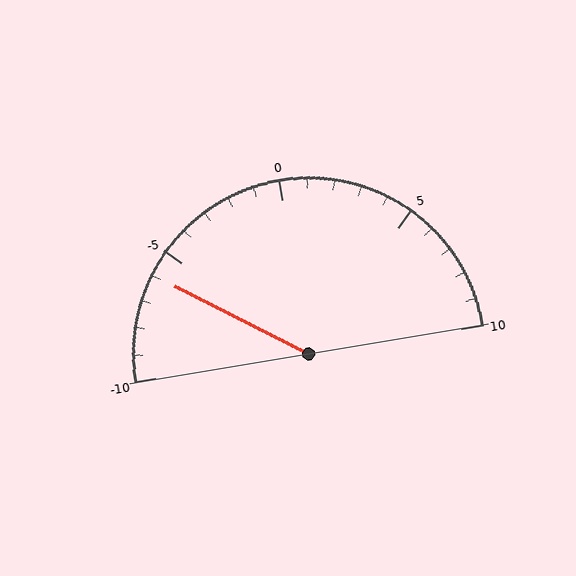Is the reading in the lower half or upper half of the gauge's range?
The reading is in the lower half of the range (-10 to 10).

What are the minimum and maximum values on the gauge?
The gauge ranges from -10 to 10.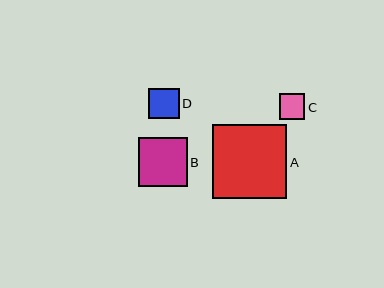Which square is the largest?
Square A is the largest with a size of approximately 74 pixels.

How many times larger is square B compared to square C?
Square B is approximately 1.9 times the size of square C.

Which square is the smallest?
Square C is the smallest with a size of approximately 26 pixels.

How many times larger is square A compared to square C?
Square A is approximately 2.9 times the size of square C.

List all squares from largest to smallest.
From largest to smallest: A, B, D, C.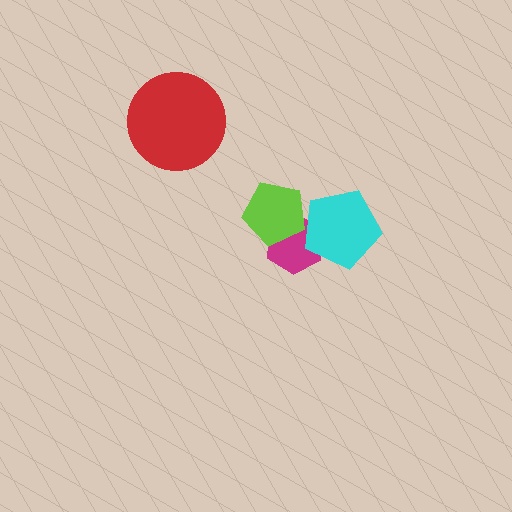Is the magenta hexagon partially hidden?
Yes, it is partially covered by another shape.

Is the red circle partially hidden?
No, no other shape covers it.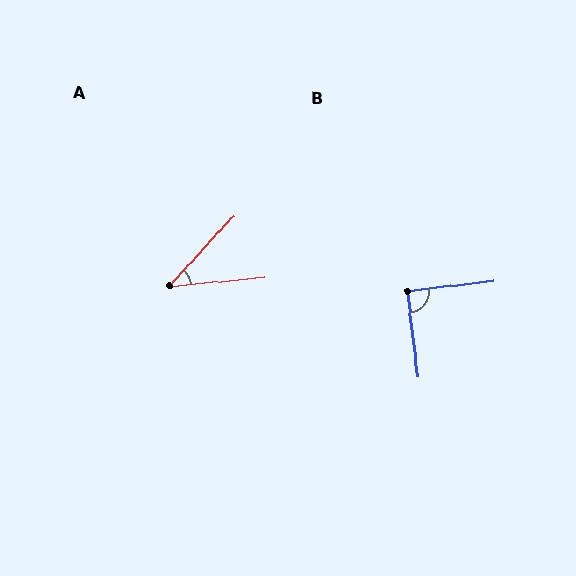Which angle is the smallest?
A, at approximately 42 degrees.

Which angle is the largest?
B, at approximately 90 degrees.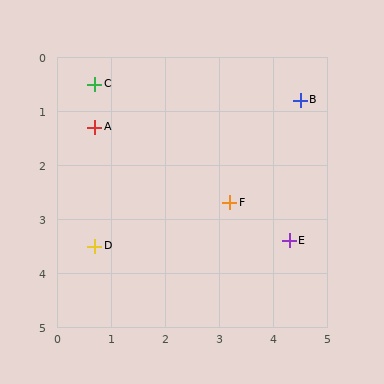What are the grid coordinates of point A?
Point A is at approximately (0.7, 1.3).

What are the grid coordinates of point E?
Point E is at approximately (4.3, 3.4).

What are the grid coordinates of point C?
Point C is at approximately (0.7, 0.5).